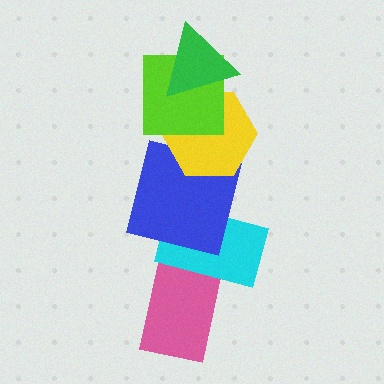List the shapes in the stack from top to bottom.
From top to bottom: the green triangle, the lime square, the yellow hexagon, the blue square, the cyan rectangle, the pink rectangle.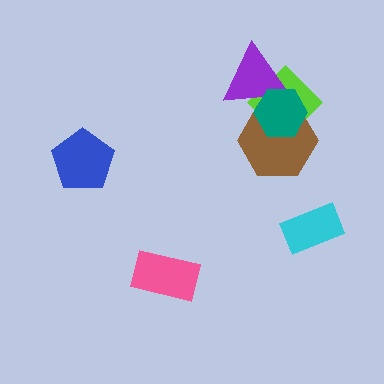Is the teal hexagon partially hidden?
No, no other shape covers it.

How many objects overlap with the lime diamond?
3 objects overlap with the lime diamond.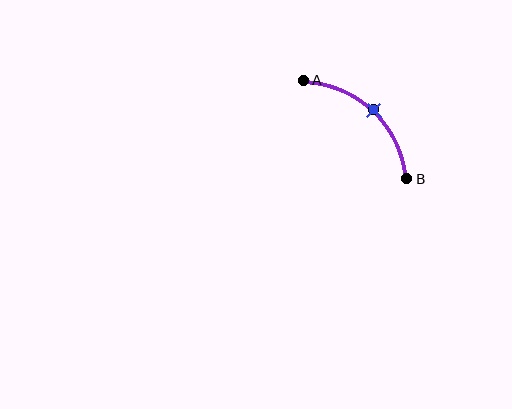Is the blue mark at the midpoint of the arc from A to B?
Yes. The blue mark lies on the arc at equal arc-length from both A and B — it is the arc midpoint.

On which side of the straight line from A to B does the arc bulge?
The arc bulges above and to the right of the straight line connecting A and B.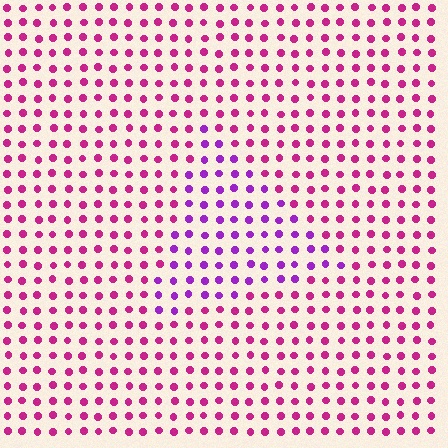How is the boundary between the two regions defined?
The boundary is defined purely by a slight shift in hue (about 37 degrees). Spacing, size, and orientation are identical on both sides.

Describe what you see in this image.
The image is filled with small magenta elements in a uniform arrangement. A triangle-shaped region is visible where the elements are tinted to a slightly different hue, forming a subtle color boundary.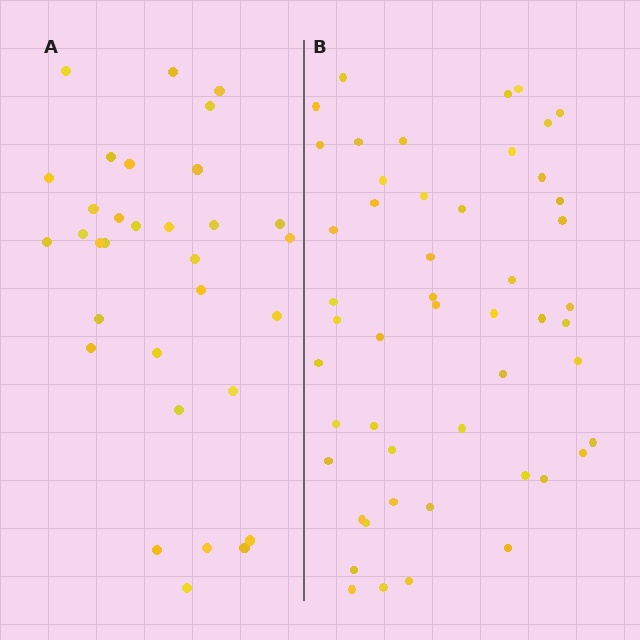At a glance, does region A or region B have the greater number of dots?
Region B (the right region) has more dots.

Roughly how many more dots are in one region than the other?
Region B has approximately 20 more dots than region A.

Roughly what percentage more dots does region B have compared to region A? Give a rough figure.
About 55% more.